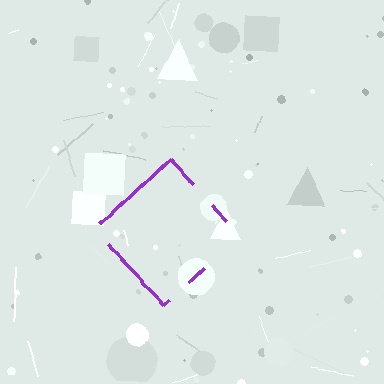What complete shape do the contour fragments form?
The contour fragments form a diamond.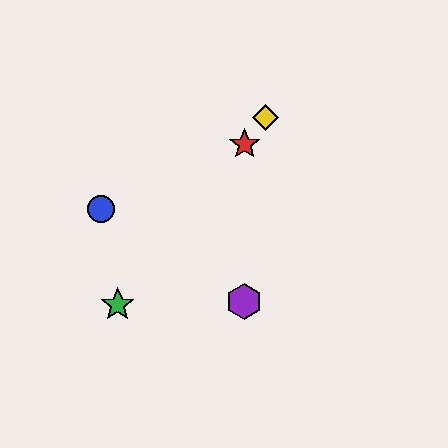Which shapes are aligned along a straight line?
The red star, the green star, the yellow diamond are aligned along a straight line.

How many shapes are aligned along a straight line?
3 shapes (the red star, the green star, the yellow diamond) are aligned along a straight line.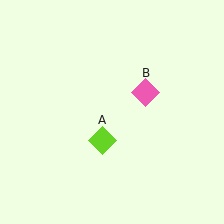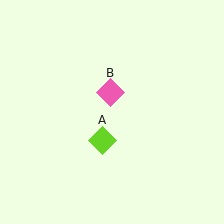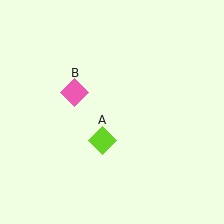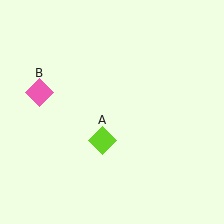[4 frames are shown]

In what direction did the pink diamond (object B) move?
The pink diamond (object B) moved left.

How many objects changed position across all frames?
1 object changed position: pink diamond (object B).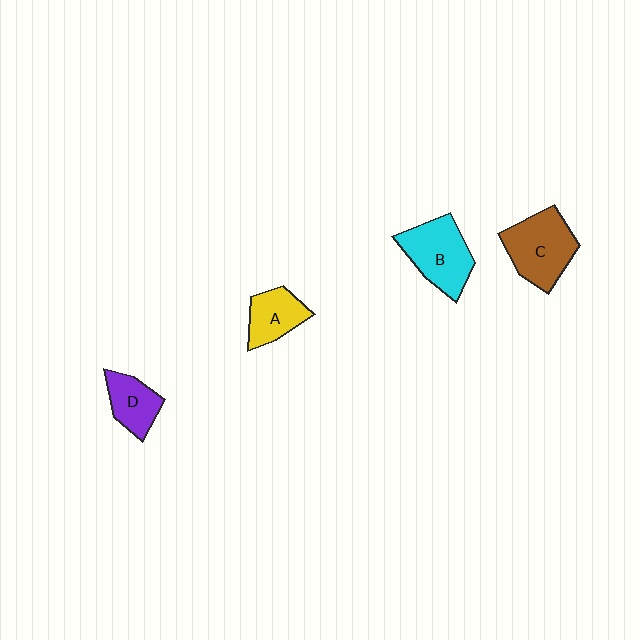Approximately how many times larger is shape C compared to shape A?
Approximately 1.6 times.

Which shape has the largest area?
Shape C (brown).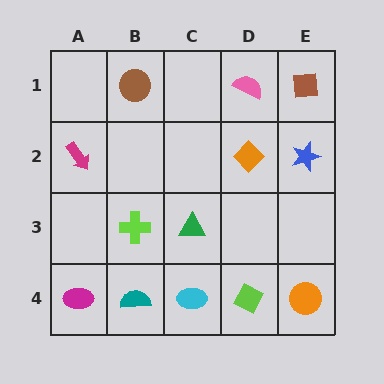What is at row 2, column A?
A magenta arrow.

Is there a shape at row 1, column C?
No, that cell is empty.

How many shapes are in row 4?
5 shapes.